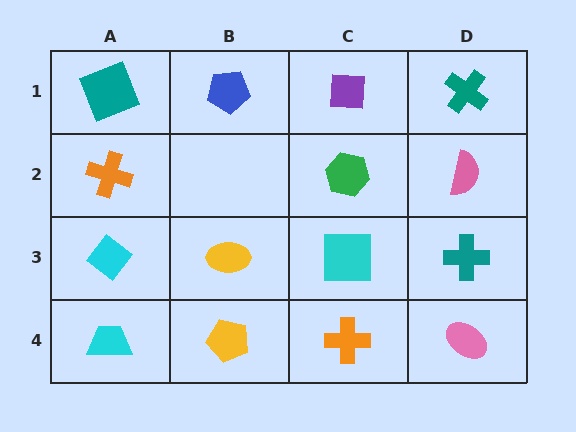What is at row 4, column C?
An orange cross.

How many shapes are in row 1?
4 shapes.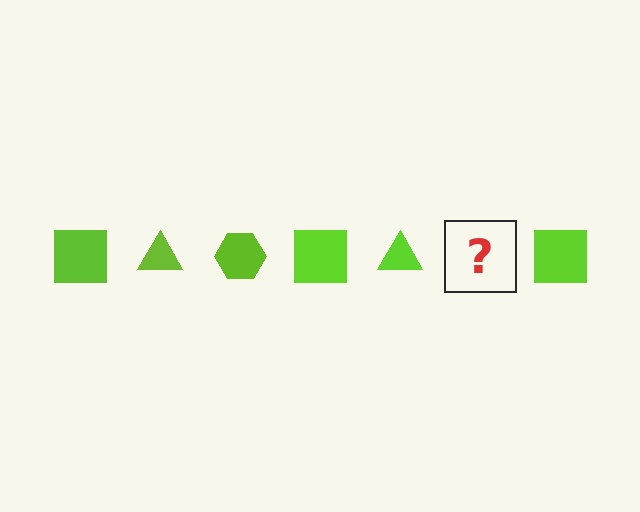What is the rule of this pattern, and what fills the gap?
The rule is that the pattern cycles through square, triangle, hexagon shapes in lime. The gap should be filled with a lime hexagon.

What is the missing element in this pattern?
The missing element is a lime hexagon.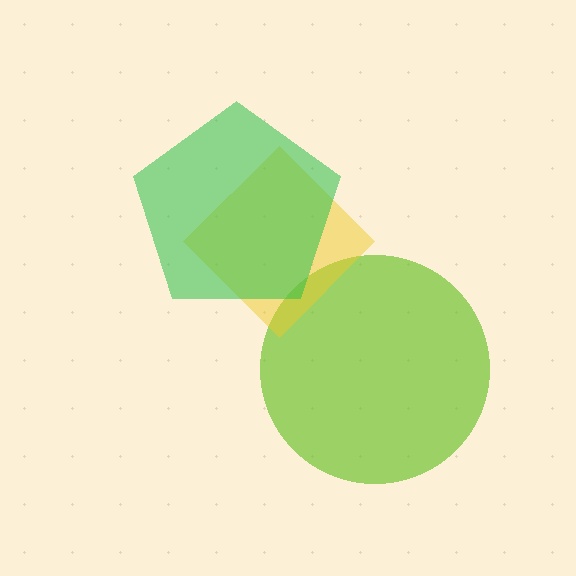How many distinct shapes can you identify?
There are 3 distinct shapes: a lime circle, a yellow diamond, a green pentagon.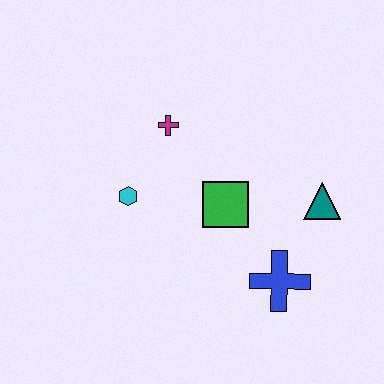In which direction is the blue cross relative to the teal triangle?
The blue cross is below the teal triangle.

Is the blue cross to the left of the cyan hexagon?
No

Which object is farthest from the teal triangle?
The cyan hexagon is farthest from the teal triangle.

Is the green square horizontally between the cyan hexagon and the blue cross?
Yes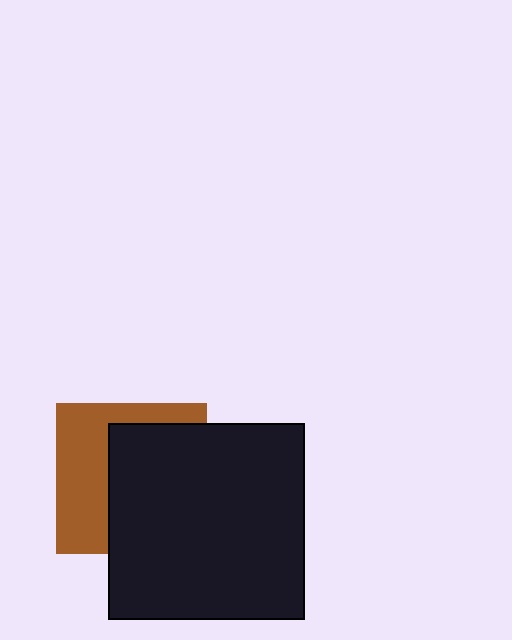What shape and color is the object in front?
The object in front is a black square.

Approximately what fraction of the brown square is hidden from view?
Roughly 57% of the brown square is hidden behind the black square.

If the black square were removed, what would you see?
You would see the complete brown square.